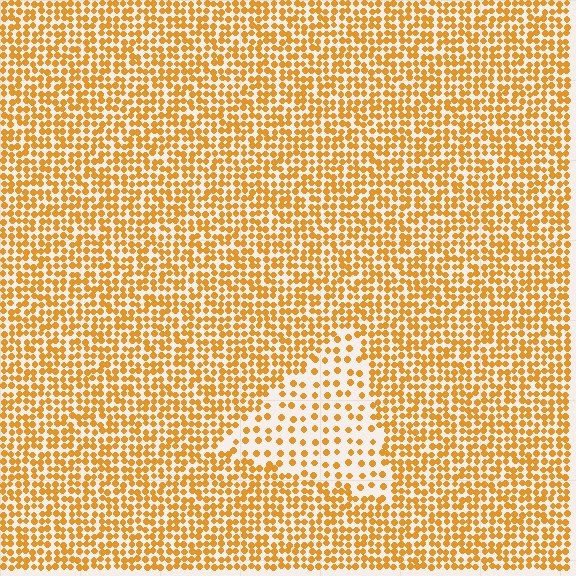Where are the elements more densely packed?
The elements are more densely packed outside the triangle boundary.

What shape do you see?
I see a triangle.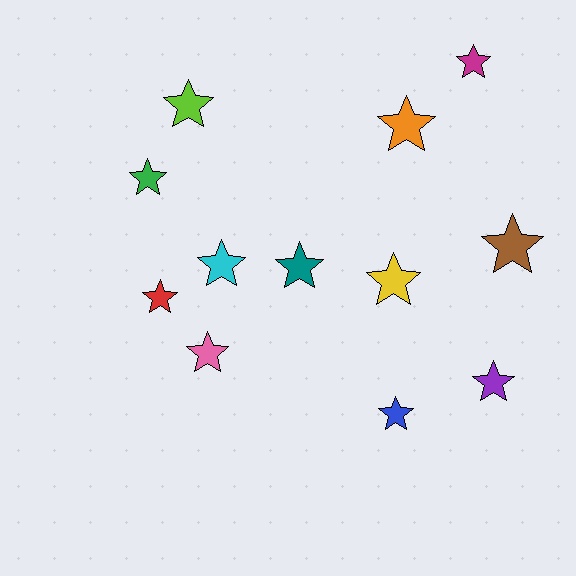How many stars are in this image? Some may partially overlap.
There are 12 stars.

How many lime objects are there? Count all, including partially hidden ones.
There is 1 lime object.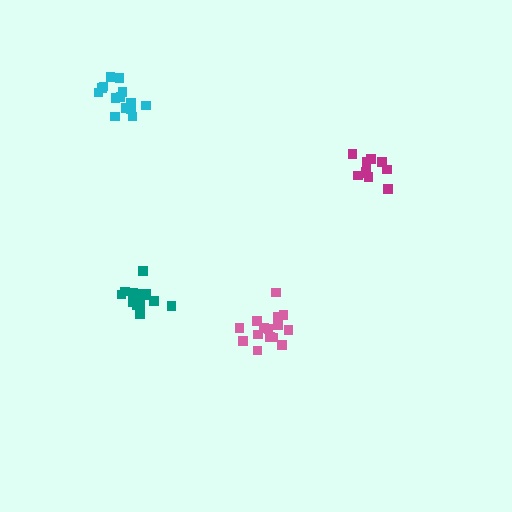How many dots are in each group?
Group 1: 16 dots, Group 2: 10 dots, Group 3: 13 dots, Group 4: 14 dots (53 total).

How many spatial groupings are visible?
There are 4 spatial groupings.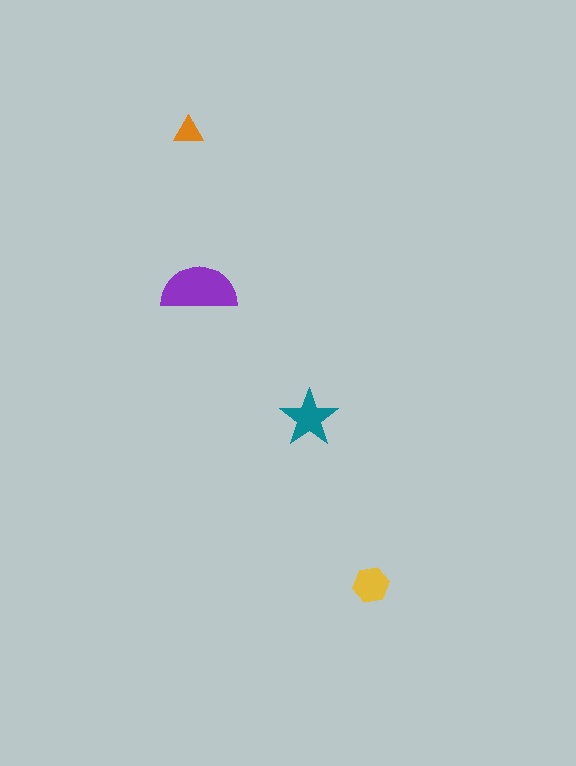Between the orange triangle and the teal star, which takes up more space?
The teal star.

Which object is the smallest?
The orange triangle.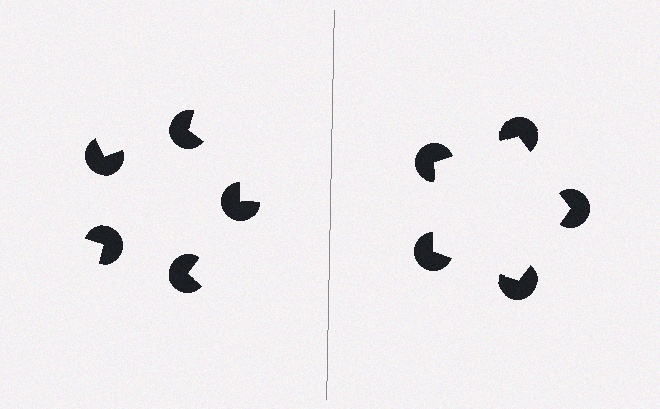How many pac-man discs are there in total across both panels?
10 — 5 on each side.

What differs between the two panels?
The pac-man discs are positioned identically on both sides; only the wedge orientations differ. On the right they align to a pentagon; on the left they are misaligned.